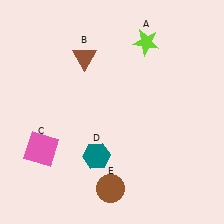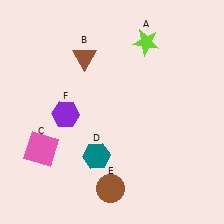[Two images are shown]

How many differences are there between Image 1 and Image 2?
There is 1 difference between the two images.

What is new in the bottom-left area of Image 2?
A purple hexagon (F) was added in the bottom-left area of Image 2.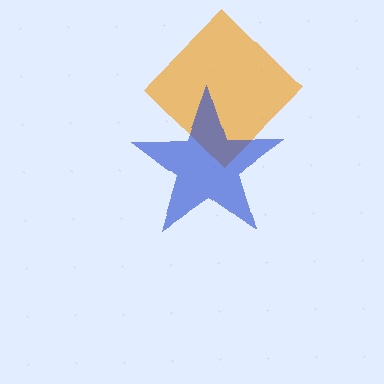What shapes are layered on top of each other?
The layered shapes are: an orange diamond, a blue star.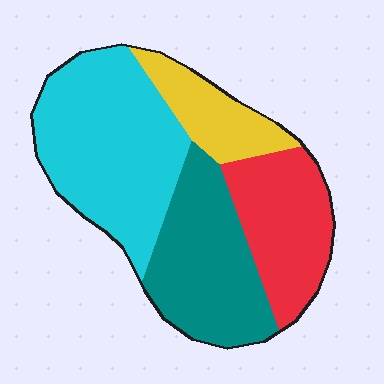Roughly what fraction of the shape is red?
Red covers about 20% of the shape.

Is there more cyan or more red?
Cyan.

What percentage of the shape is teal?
Teal takes up about one quarter (1/4) of the shape.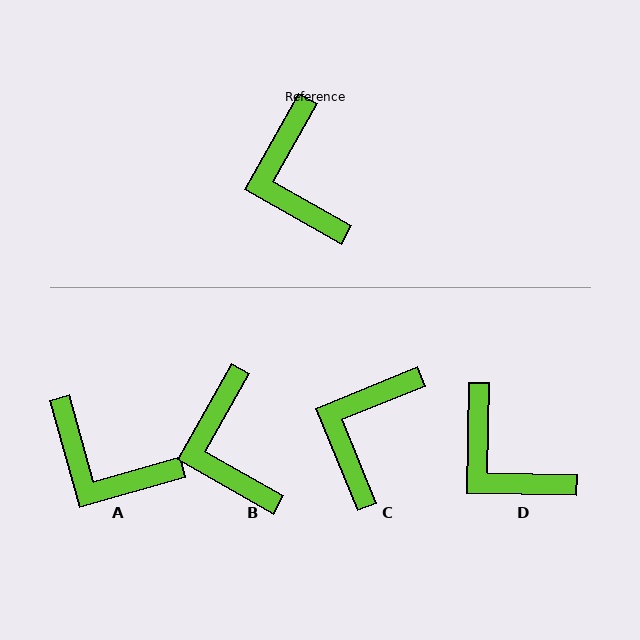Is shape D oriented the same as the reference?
No, it is off by about 28 degrees.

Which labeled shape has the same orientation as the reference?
B.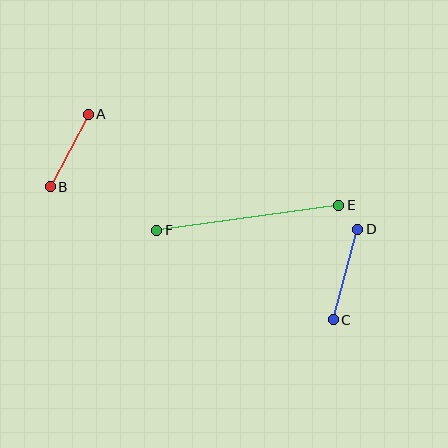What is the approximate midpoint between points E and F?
The midpoint is at approximately (248, 218) pixels.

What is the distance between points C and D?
The distance is approximately 94 pixels.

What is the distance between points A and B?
The distance is approximately 82 pixels.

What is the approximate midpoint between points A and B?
The midpoint is at approximately (69, 150) pixels.